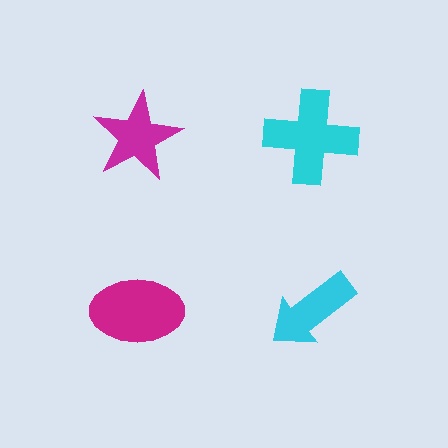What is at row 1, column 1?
A magenta star.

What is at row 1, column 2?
A cyan cross.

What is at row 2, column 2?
A cyan arrow.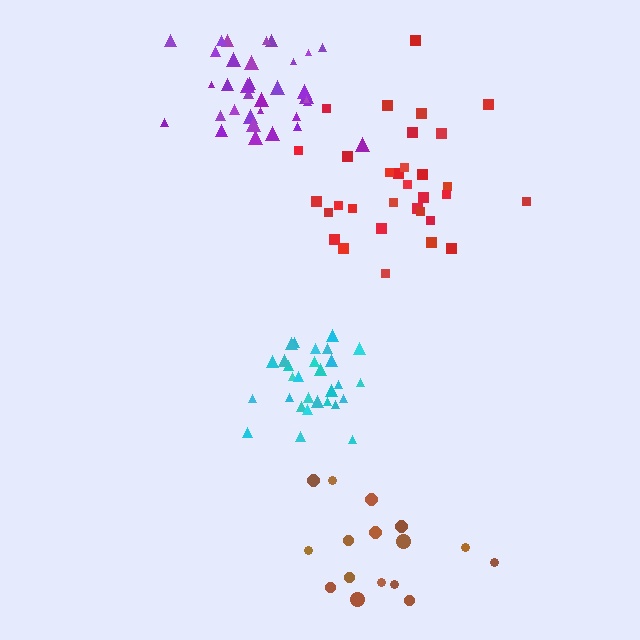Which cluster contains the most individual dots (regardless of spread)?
Purple (35).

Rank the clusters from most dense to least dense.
cyan, purple, red, brown.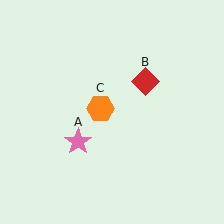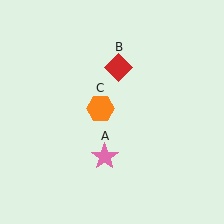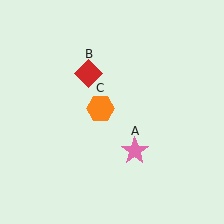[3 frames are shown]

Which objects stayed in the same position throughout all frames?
Orange hexagon (object C) remained stationary.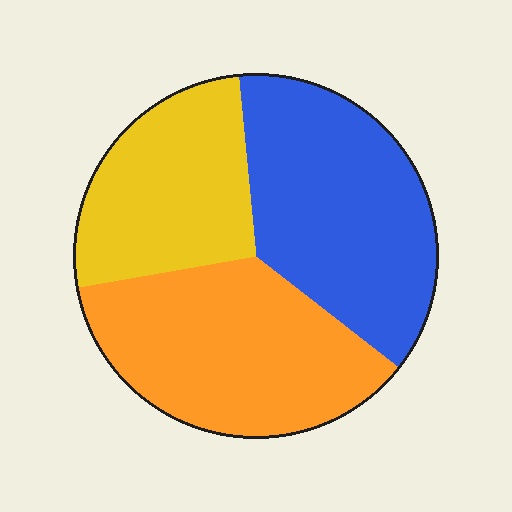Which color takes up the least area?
Yellow, at roughly 25%.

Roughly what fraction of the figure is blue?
Blue takes up about three eighths (3/8) of the figure.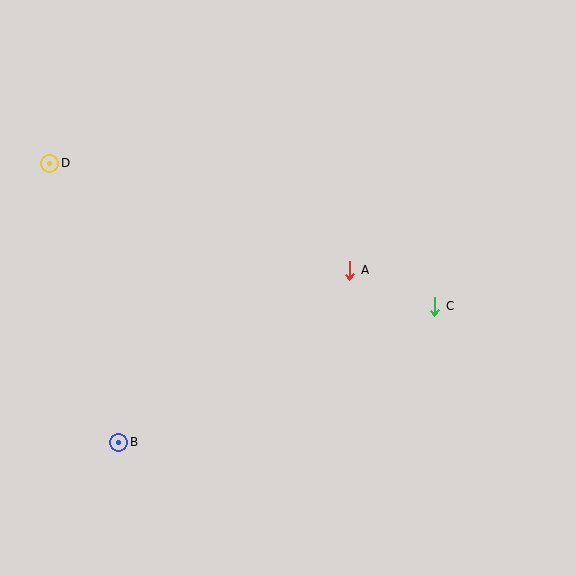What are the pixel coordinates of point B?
Point B is at (119, 442).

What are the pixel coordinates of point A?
Point A is at (350, 270).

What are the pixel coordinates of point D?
Point D is at (50, 163).